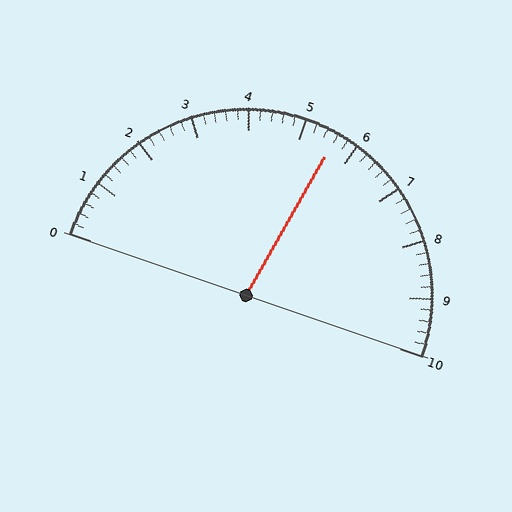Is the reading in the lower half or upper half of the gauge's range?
The reading is in the upper half of the range (0 to 10).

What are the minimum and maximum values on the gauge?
The gauge ranges from 0 to 10.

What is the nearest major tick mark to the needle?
The nearest major tick mark is 6.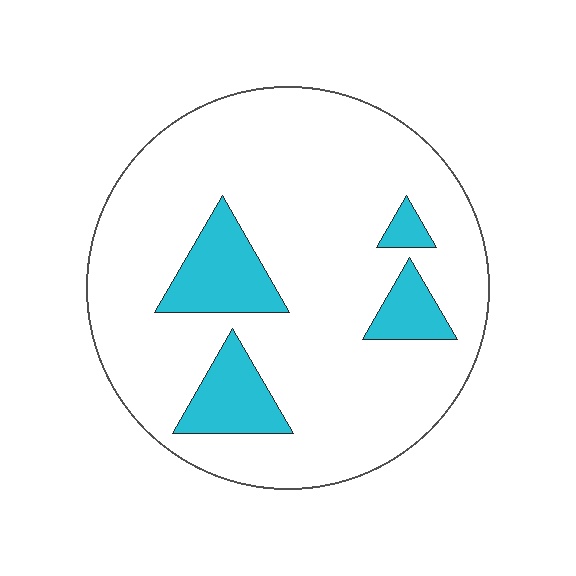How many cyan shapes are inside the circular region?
4.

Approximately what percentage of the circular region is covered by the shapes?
Approximately 15%.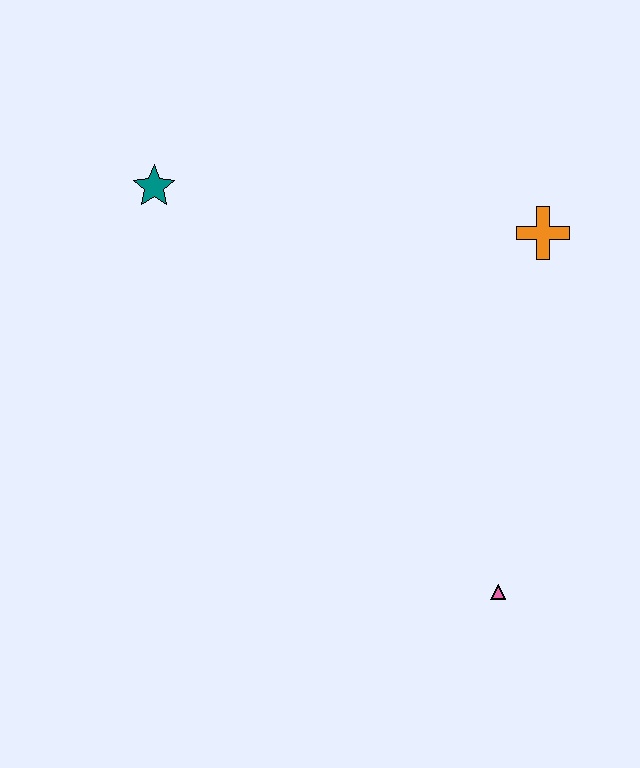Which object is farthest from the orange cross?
The teal star is farthest from the orange cross.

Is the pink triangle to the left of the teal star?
No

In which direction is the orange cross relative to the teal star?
The orange cross is to the right of the teal star.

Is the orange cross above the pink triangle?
Yes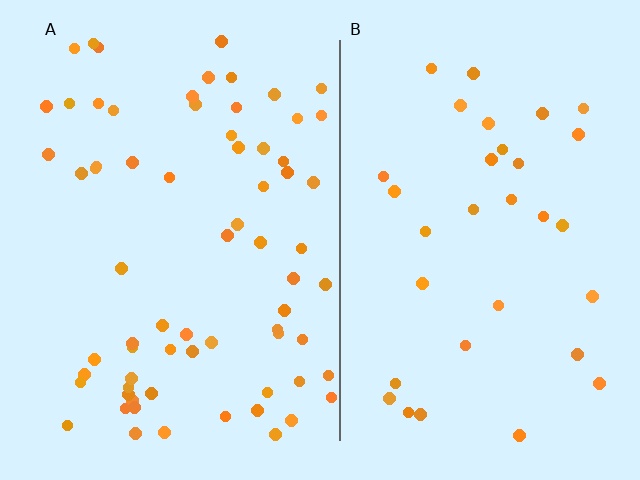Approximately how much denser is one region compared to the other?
Approximately 2.1× — region A over region B.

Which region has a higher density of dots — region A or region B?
A (the left).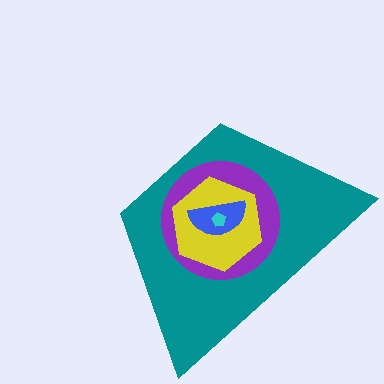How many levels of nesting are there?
5.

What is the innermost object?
The cyan pentagon.